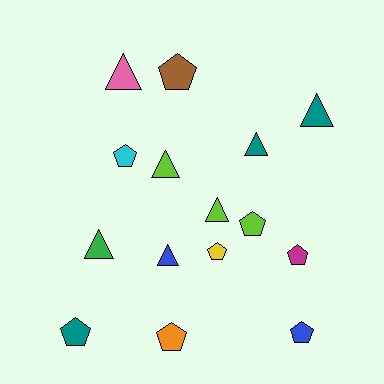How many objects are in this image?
There are 15 objects.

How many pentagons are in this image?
There are 8 pentagons.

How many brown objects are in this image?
There is 1 brown object.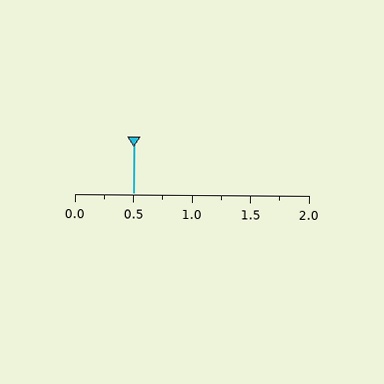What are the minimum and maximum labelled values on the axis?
The axis runs from 0.0 to 2.0.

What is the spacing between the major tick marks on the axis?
The major ticks are spaced 0.5 apart.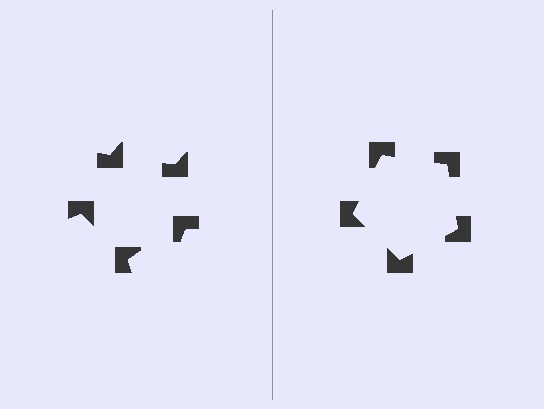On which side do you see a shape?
An illusory pentagon appears on the right side. On the left side the wedge cuts are rotated, so no coherent shape forms.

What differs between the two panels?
The notched squares are positioned identically on both sides; only the wedge orientations differ. On the right they align to a pentagon; on the left they are misaligned.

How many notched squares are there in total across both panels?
10 — 5 on each side.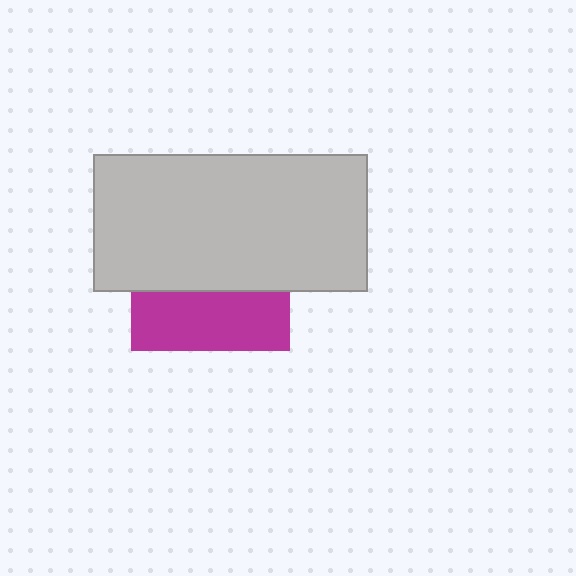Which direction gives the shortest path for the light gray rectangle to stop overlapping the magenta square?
Moving up gives the shortest separation.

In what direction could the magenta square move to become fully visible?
The magenta square could move down. That would shift it out from behind the light gray rectangle entirely.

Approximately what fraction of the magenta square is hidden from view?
Roughly 62% of the magenta square is hidden behind the light gray rectangle.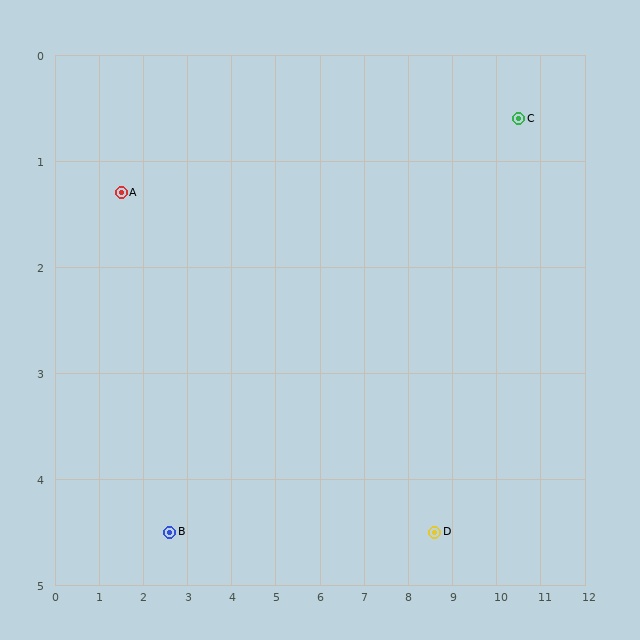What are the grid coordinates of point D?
Point D is at approximately (8.6, 4.5).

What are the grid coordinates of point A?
Point A is at approximately (1.5, 1.3).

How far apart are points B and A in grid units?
Points B and A are about 3.4 grid units apart.